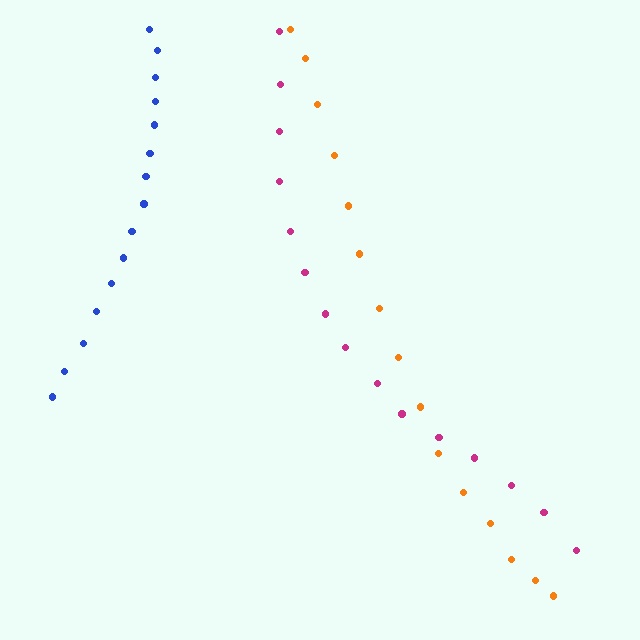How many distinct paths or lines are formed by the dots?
There are 3 distinct paths.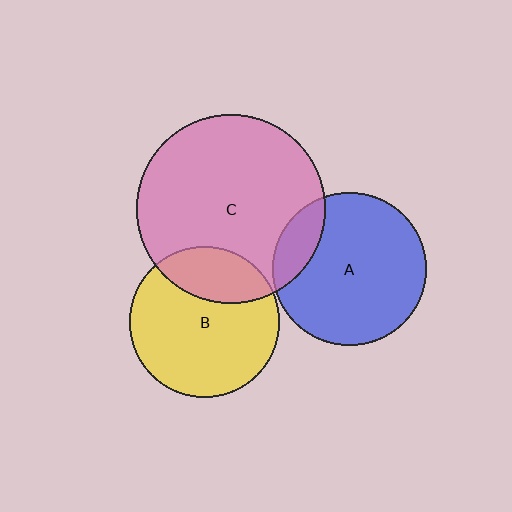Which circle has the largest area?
Circle C (pink).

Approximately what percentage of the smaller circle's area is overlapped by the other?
Approximately 15%.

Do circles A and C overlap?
Yes.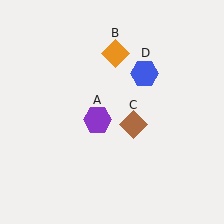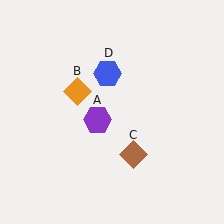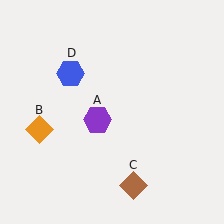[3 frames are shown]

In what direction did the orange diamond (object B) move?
The orange diamond (object B) moved down and to the left.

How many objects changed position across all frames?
3 objects changed position: orange diamond (object B), brown diamond (object C), blue hexagon (object D).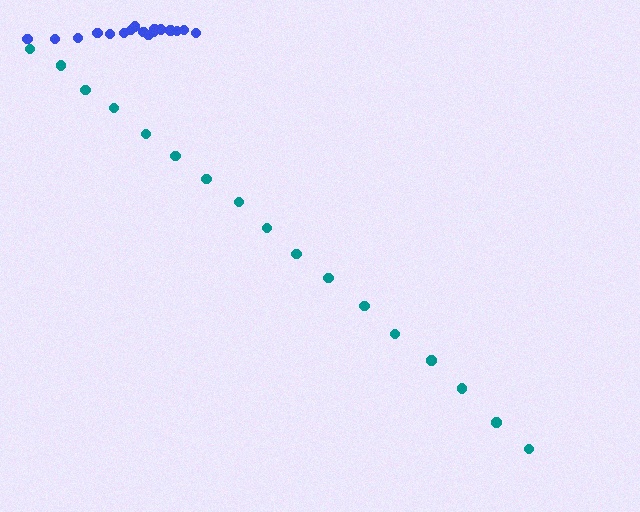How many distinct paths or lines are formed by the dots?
There are 2 distinct paths.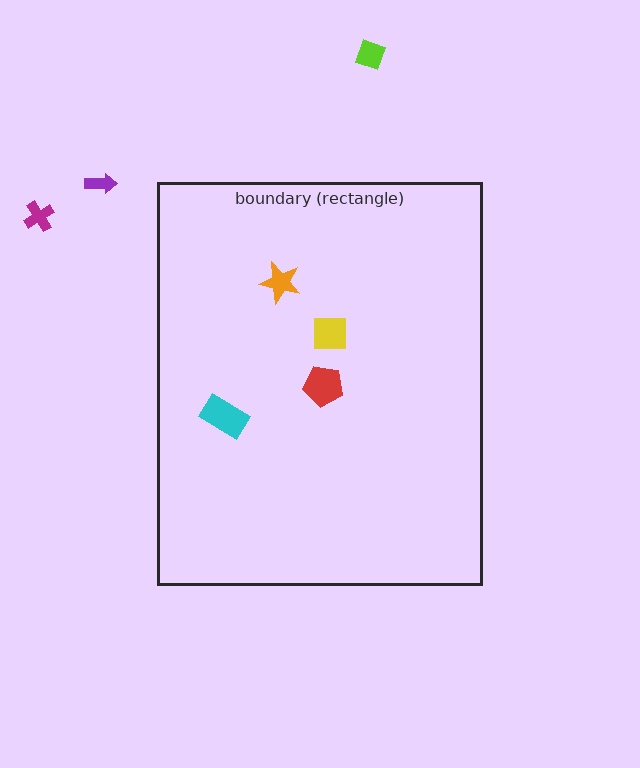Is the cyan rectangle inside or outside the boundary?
Inside.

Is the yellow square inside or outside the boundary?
Inside.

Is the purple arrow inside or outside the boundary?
Outside.